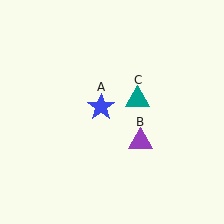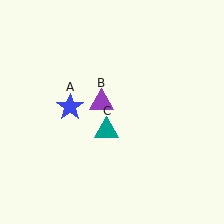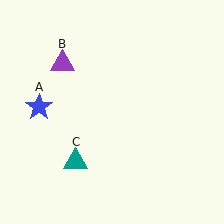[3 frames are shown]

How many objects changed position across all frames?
3 objects changed position: blue star (object A), purple triangle (object B), teal triangle (object C).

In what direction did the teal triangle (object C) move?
The teal triangle (object C) moved down and to the left.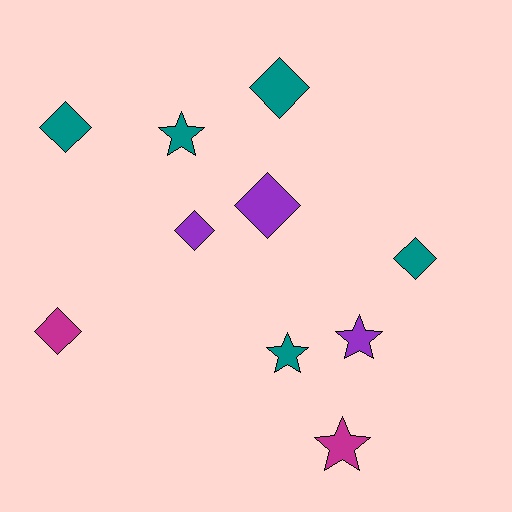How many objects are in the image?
There are 10 objects.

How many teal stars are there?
There are 2 teal stars.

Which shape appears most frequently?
Diamond, with 6 objects.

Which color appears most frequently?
Teal, with 5 objects.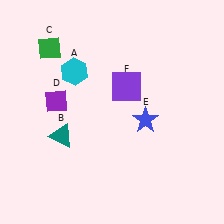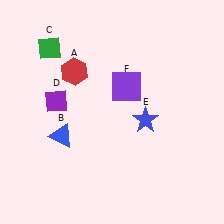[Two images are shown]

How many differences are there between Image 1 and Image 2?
There are 2 differences between the two images.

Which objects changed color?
A changed from cyan to red. B changed from teal to blue.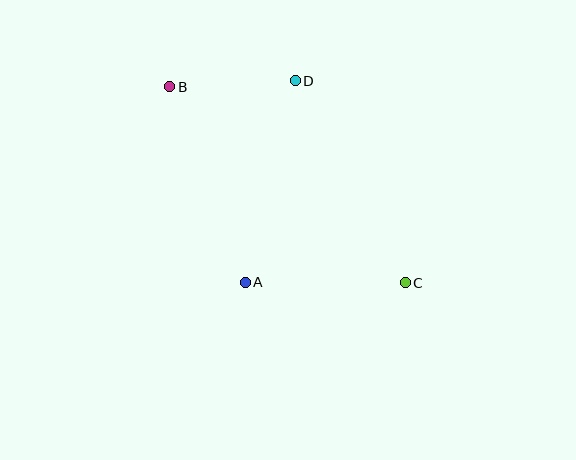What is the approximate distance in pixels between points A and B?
The distance between A and B is approximately 209 pixels.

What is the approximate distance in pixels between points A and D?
The distance between A and D is approximately 207 pixels.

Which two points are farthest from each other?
Points B and C are farthest from each other.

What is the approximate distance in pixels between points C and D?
The distance between C and D is approximately 230 pixels.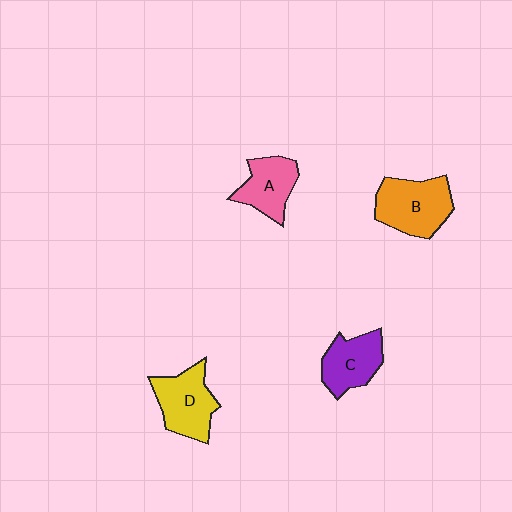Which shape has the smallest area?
Shape A (pink).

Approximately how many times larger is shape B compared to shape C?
Approximately 1.3 times.